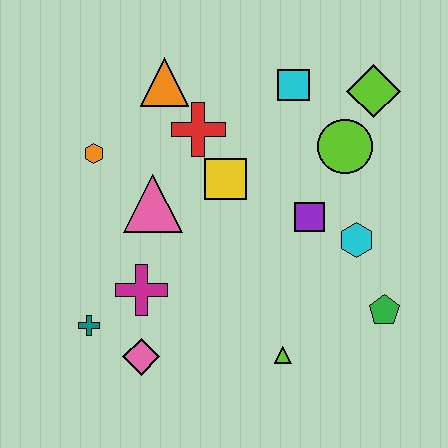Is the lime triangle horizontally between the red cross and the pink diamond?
No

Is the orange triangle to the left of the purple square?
Yes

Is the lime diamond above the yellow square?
Yes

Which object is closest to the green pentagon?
The cyan hexagon is closest to the green pentagon.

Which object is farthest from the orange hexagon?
The green pentagon is farthest from the orange hexagon.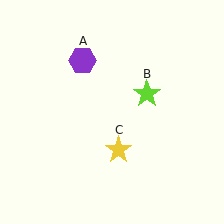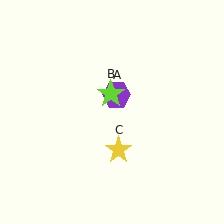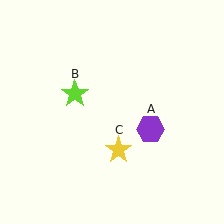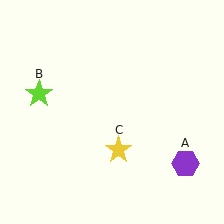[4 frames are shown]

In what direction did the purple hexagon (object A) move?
The purple hexagon (object A) moved down and to the right.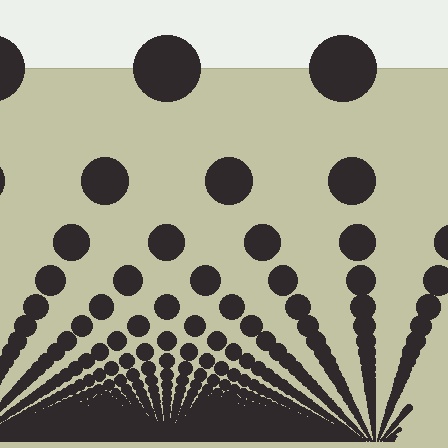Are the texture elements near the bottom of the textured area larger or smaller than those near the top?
Smaller. The gradient is inverted — elements near the bottom are smaller and denser.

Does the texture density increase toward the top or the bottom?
Density increases toward the bottom.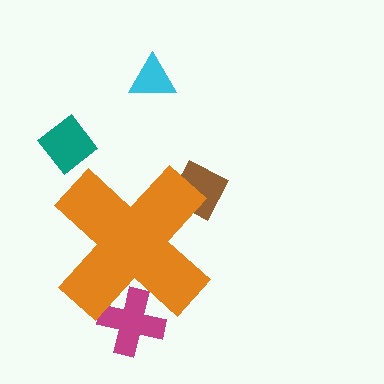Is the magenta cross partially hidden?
Yes, the magenta cross is partially hidden behind the orange cross.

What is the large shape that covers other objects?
An orange cross.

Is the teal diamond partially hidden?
No, the teal diamond is fully visible.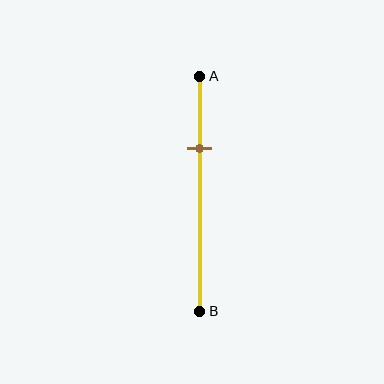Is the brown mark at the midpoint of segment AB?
No, the mark is at about 30% from A, not at the 50% midpoint.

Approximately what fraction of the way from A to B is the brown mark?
The brown mark is approximately 30% of the way from A to B.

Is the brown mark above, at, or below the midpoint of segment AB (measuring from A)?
The brown mark is above the midpoint of segment AB.